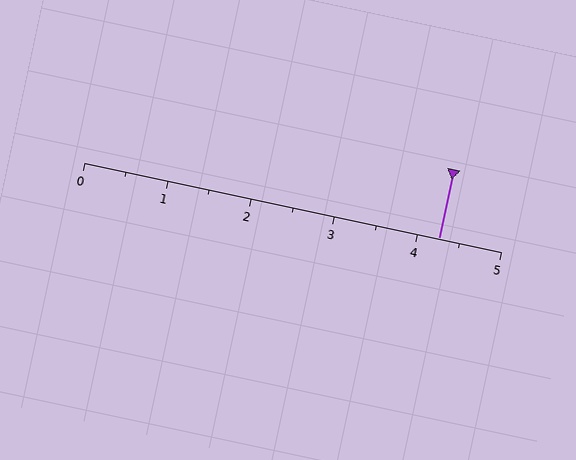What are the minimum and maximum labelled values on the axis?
The axis runs from 0 to 5.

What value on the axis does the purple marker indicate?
The marker indicates approximately 4.2.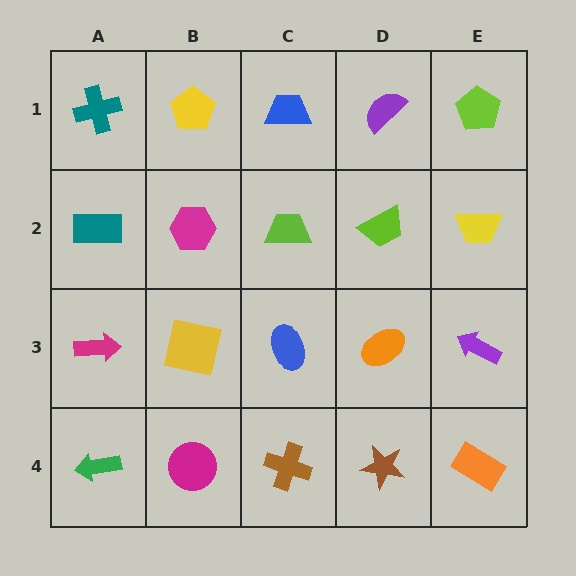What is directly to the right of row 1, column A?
A yellow pentagon.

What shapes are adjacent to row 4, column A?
A magenta arrow (row 3, column A), a magenta circle (row 4, column B).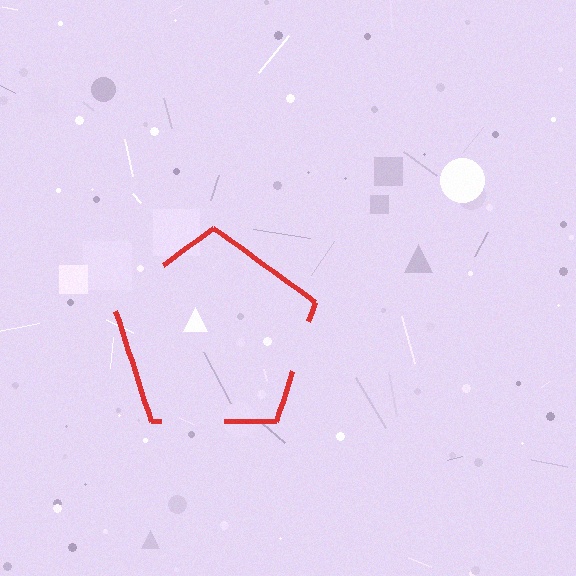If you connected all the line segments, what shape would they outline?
They would outline a pentagon.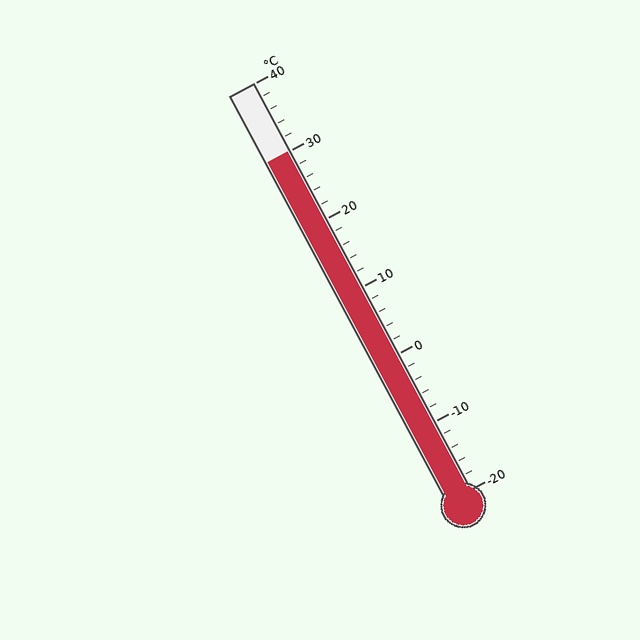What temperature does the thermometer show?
The thermometer shows approximately 30°C.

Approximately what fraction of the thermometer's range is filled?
The thermometer is filled to approximately 85% of its range.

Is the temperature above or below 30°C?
The temperature is at 30°C.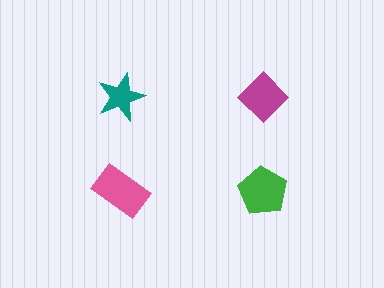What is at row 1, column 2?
A magenta diamond.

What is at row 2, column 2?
A green pentagon.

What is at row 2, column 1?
A pink rectangle.